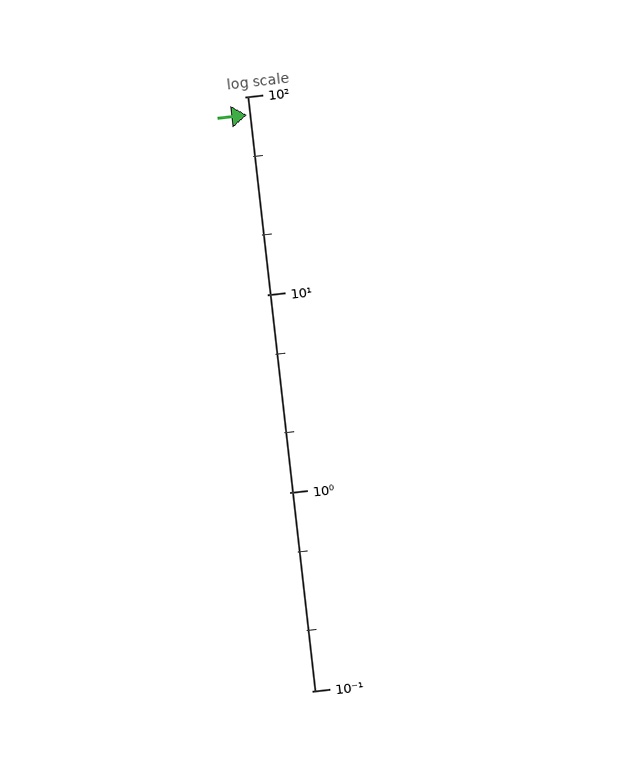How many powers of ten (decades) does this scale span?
The scale spans 3 decades, from 0.1 to 100.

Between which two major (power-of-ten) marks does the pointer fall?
The pointer is between 10 and 100.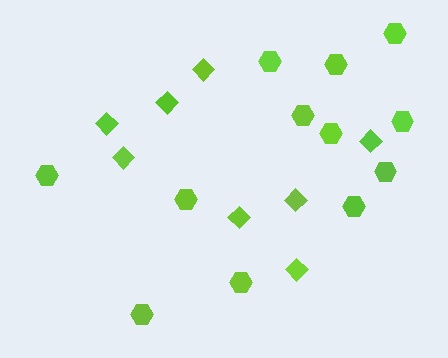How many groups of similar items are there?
There are 2 groups: one group of hexagons (12) and one group of diamonds (8).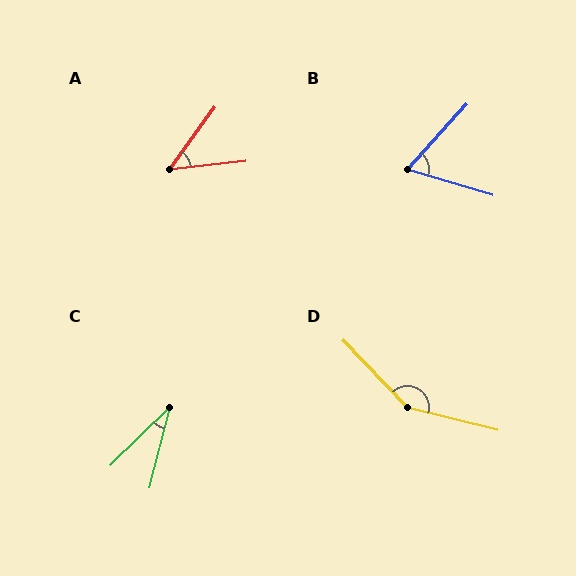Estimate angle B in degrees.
Approximately 64 degrees.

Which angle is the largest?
D, at approximately 147 degrees.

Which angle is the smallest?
C, at approximately 31 degrees.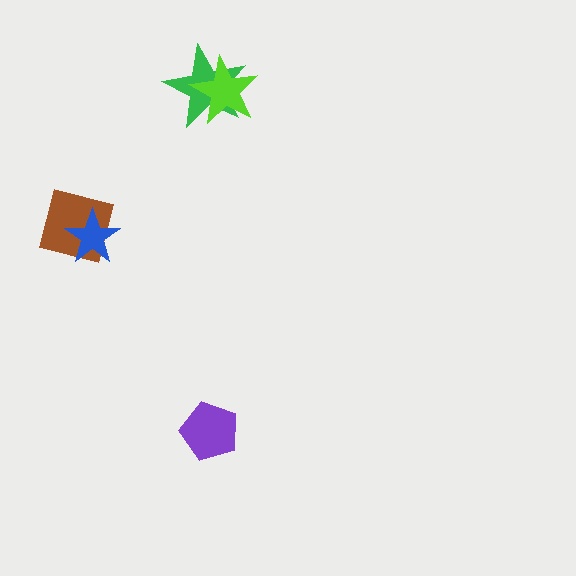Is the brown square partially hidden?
Yes, it is partially covered by another shape.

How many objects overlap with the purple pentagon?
0 objects overlap with the purple pentagon.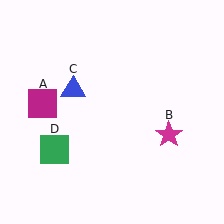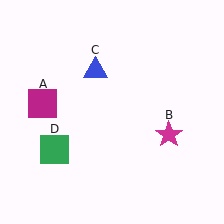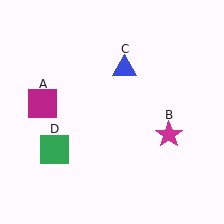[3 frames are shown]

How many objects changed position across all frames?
1 object changed position: blue triangle (object C).